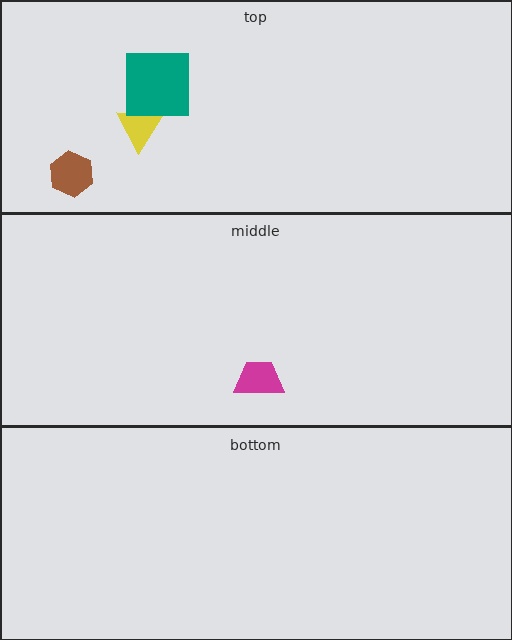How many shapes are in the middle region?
1.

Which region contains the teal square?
The top region.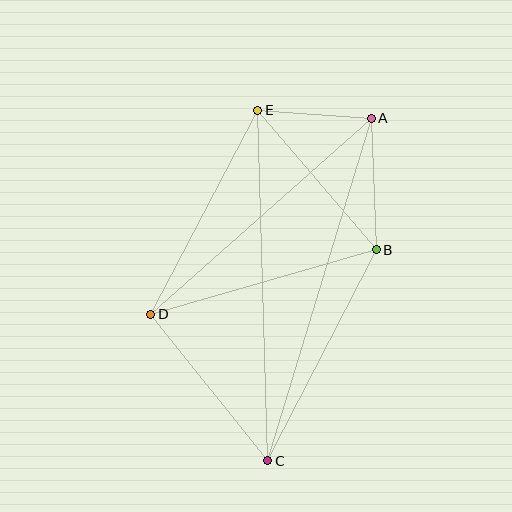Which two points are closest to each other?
Points A and E are closest to each other.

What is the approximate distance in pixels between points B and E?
The distance between B and E is approximately 183 pixels.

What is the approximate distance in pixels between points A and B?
The distance between A and B is approximately 131 pixels.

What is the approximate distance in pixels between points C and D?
The distance between C and D is approximately 187 pixels.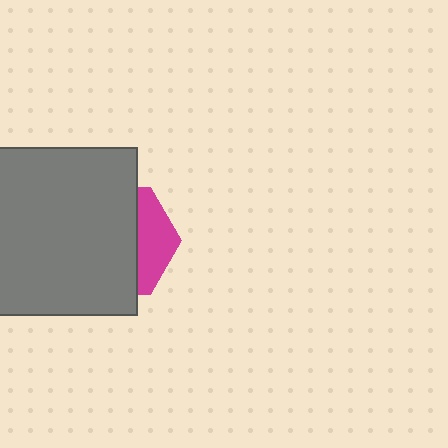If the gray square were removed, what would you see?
You would see the complete magenta hexagon.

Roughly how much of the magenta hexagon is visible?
A small part of it is visible (roughly 31%).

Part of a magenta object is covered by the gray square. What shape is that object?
It is a hexagon.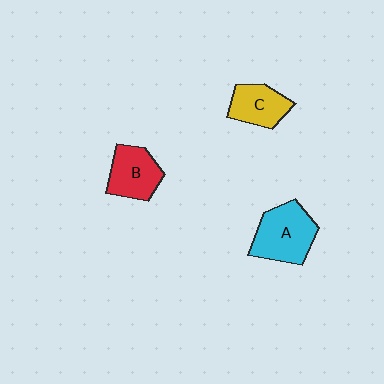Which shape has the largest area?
Shape A (cyan).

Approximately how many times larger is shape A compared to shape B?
Approximately 1.3 times.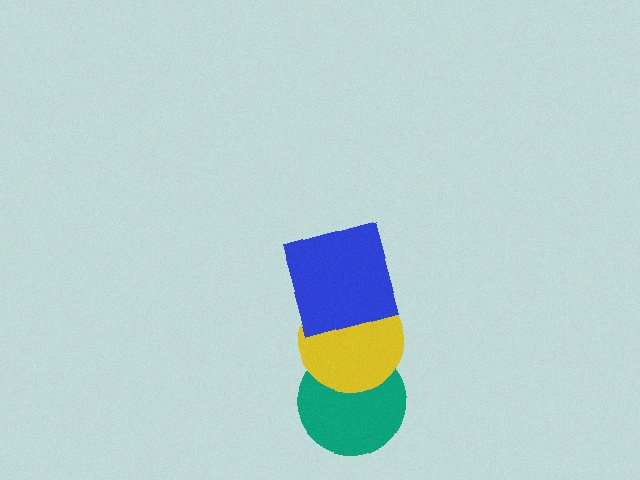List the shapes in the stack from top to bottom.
From top to bottom: the blue square, the yellow circle, the teal circle.